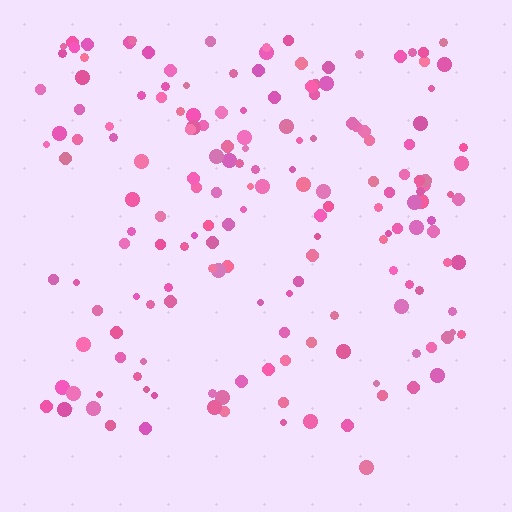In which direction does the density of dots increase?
From bottom to top, with the top side densest.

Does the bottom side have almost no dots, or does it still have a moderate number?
Still a moderate number, just noticeably fewer than the top.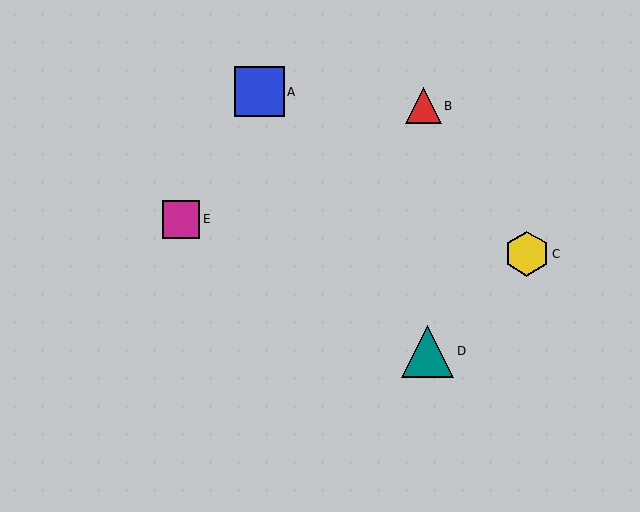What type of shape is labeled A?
Shape A is a blue square.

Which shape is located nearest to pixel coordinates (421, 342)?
The teal triangle (labeled D) at (427, 351) is nearest to that location.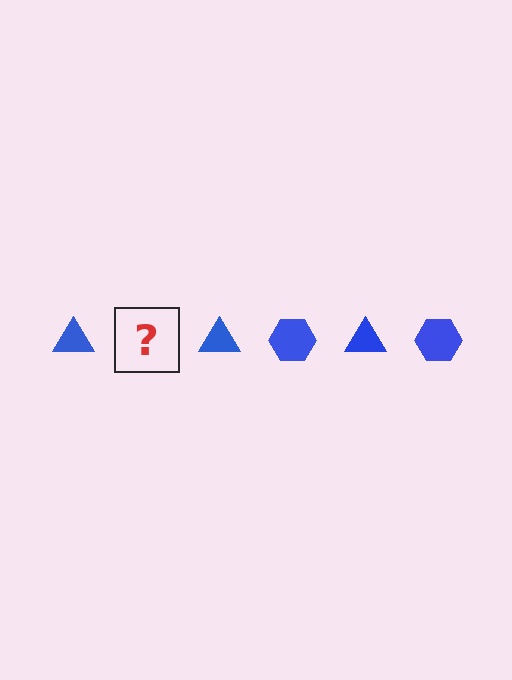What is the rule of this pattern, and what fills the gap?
The rule is that the pattern cycles through triangle, hexagon shapes in blue. The gap should be filled with a blue hexagon.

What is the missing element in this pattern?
The missing element is a blue hexagon.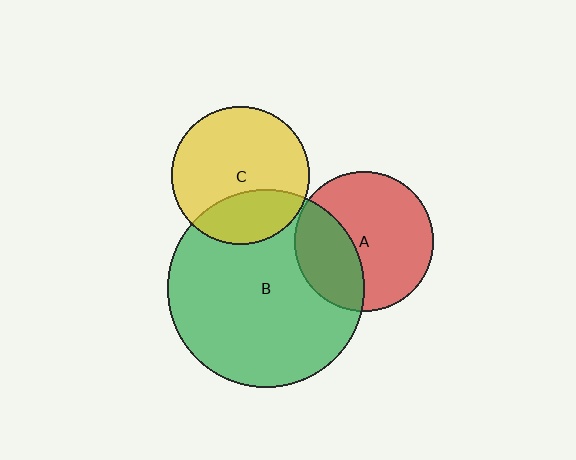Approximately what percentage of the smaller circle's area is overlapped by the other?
Approximately 30%.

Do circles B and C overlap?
Yes.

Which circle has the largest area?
Circle B (green).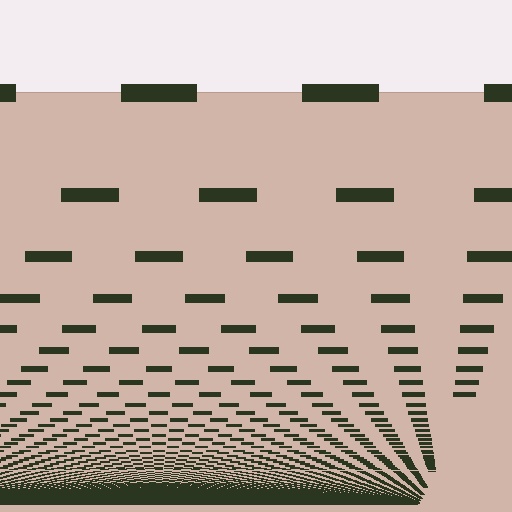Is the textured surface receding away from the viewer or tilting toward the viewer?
The surface appears to tilt toward the viewer. Texture elements get larger and sparser toward the top.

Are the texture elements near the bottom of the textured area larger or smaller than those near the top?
Smaller. The gradient is inverted — elements near the bottom are smaller and denser.